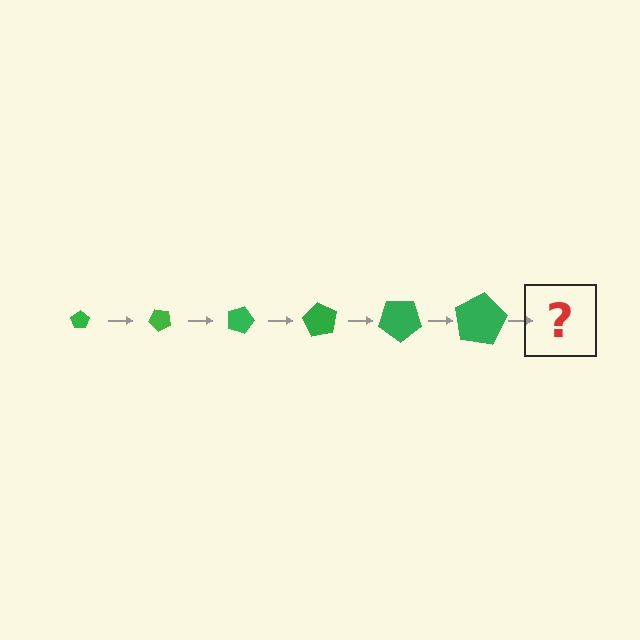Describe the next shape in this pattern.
It should be a pentagon, larger than the previous one and rotated 270 degrees from the start.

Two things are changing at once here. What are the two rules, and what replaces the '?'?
The two rules are that the pentagon grows larger each step and it rotates 45 degrees each step. The '?' should be a pentagon, larger than the previous one and rotated 270 degrees from the start.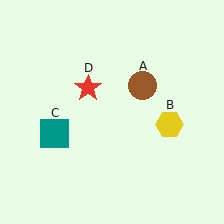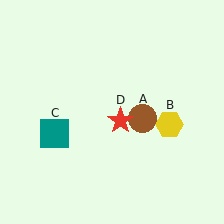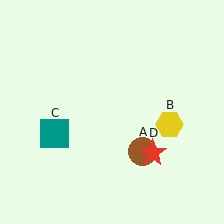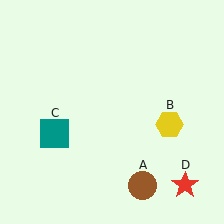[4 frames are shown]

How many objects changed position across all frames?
2 objects changed position: brown circle (object A), red star (object D).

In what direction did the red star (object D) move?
The red star (object D) moved down and to the right.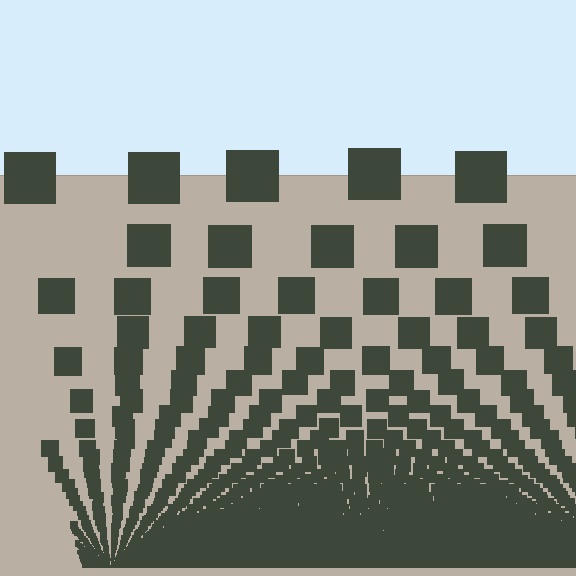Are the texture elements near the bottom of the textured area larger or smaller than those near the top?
Smaller. The gradient is inverted — elements near the bottom are smaller and denser.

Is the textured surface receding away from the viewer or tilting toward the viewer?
The surface appears to tilt toward the viewer. Texture elements get larger and sparser toward the top.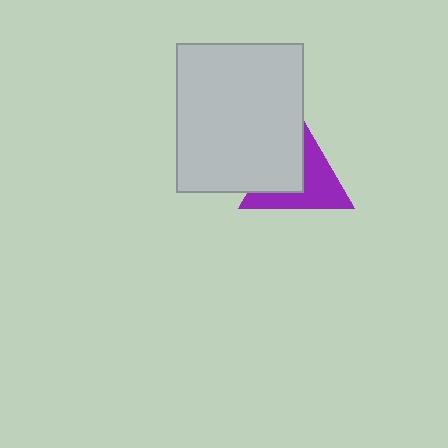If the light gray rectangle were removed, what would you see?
You would see the complete purple triangle.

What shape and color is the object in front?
The object in front is a light gray rectangle.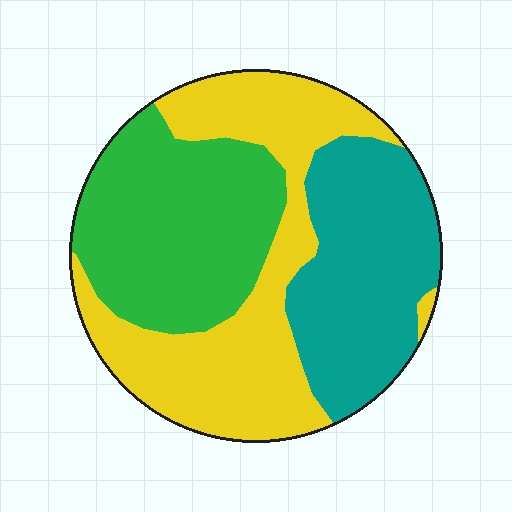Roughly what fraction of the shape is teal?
Teal takes up between a sixth and a third of the shape.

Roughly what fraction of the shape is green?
Green takes up about one third (1/3) of the shape.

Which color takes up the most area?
Yellow, at roughly 40%.